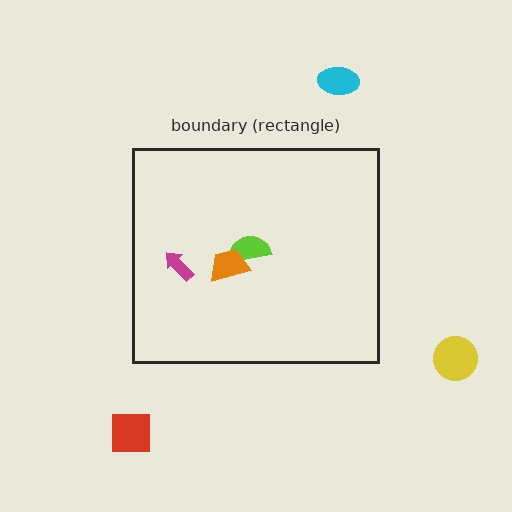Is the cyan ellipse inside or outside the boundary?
Outside.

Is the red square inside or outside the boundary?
Outside.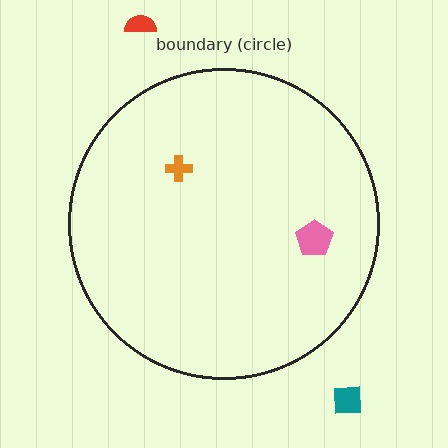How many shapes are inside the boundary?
2 inside, 2 outside.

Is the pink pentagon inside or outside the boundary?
Inside.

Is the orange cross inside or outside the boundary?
Inside.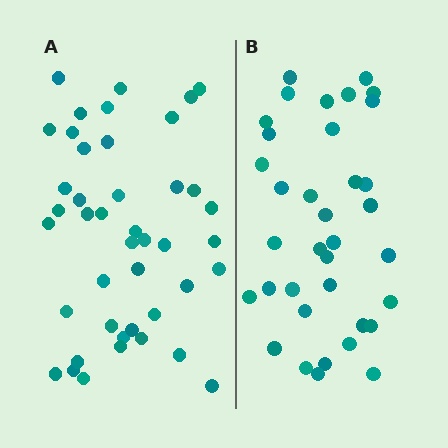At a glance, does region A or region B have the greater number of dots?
Region A (the left region) has more dots.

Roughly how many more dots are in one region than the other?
Region A has roughly 8 or so more dots than region B.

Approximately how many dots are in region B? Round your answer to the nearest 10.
About 40 dots. (The exact count is 36, which rounds to 40.)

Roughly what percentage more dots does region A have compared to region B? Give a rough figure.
About 20% more.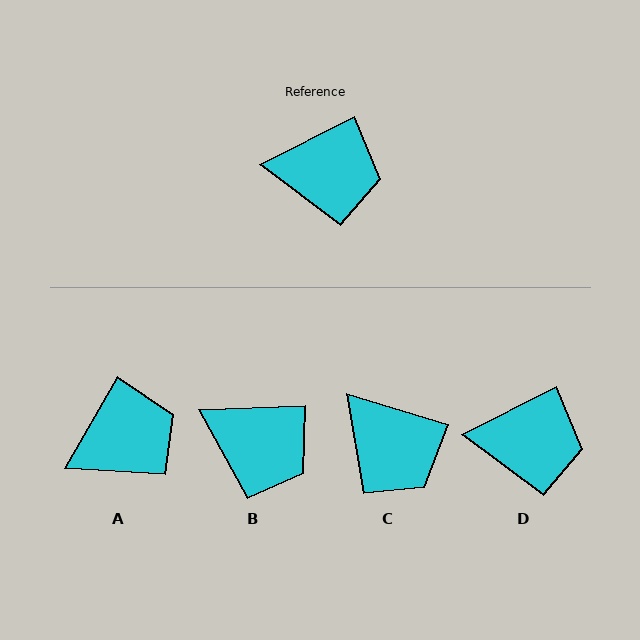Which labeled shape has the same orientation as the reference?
D.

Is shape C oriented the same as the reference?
No, it is off by about 43 degrees.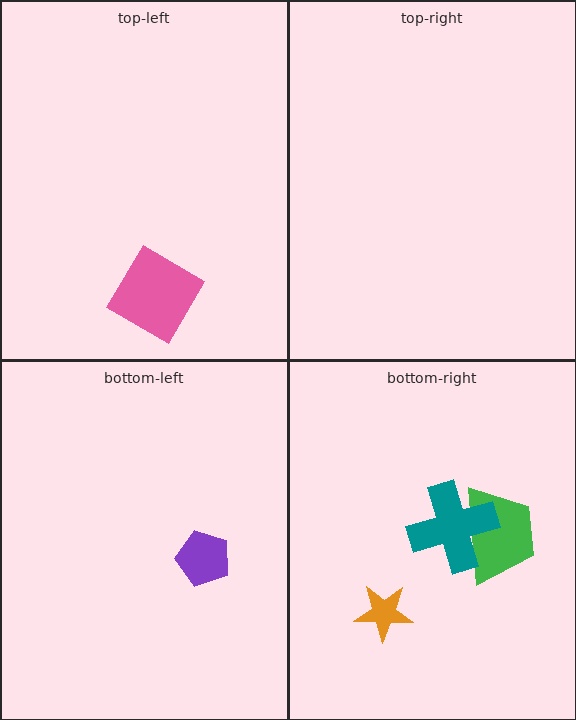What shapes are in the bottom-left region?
The purple pentagon.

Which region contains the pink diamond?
The top-left region.